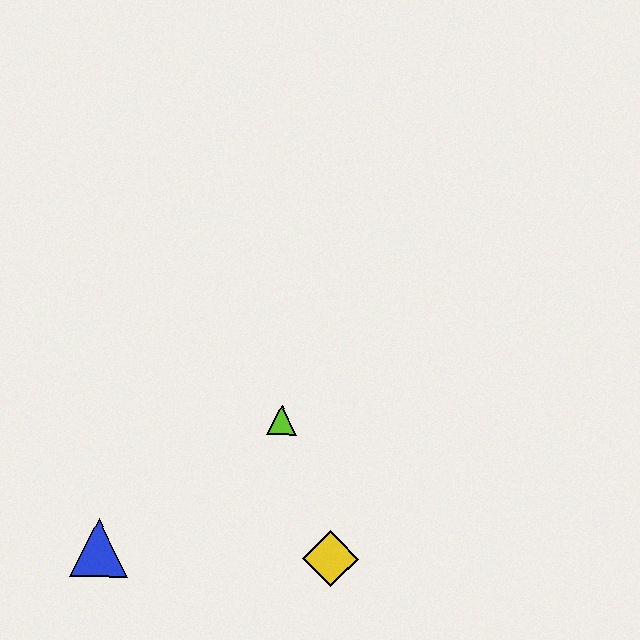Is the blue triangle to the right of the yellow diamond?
No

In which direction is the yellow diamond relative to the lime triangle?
The yellow diamond is below the lime triangle.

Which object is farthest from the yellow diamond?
The blue triangle is farthest from the yellow diamond.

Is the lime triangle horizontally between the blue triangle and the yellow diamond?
Yes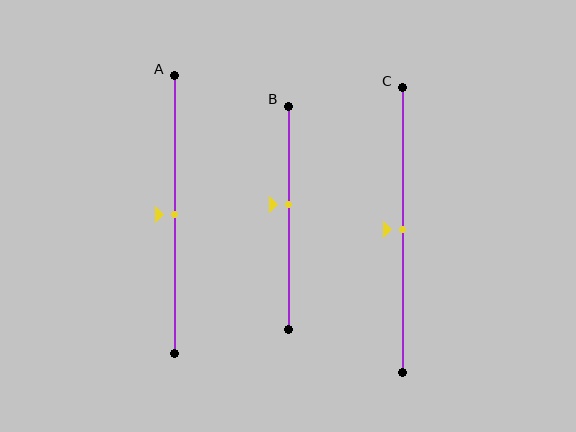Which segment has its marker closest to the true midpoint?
Segment A has its marker closest to the true midpoint.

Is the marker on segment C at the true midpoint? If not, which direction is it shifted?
Yes, the marker on segment C is at the true midpoint.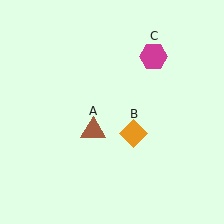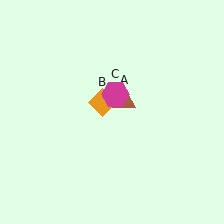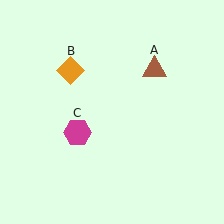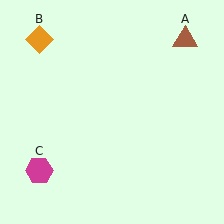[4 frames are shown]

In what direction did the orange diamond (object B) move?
The orange diamond (object B) moved up and to the left.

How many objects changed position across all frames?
3 objects changed position: brown triangle (object A), orange diamond (object B), magenta hexagon (object C).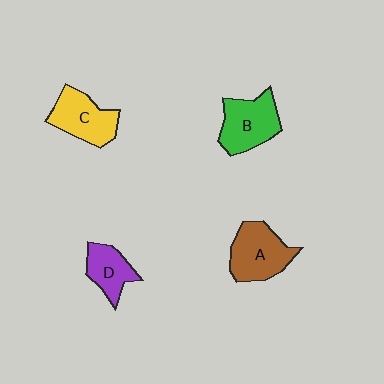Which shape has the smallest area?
Shape D (purple).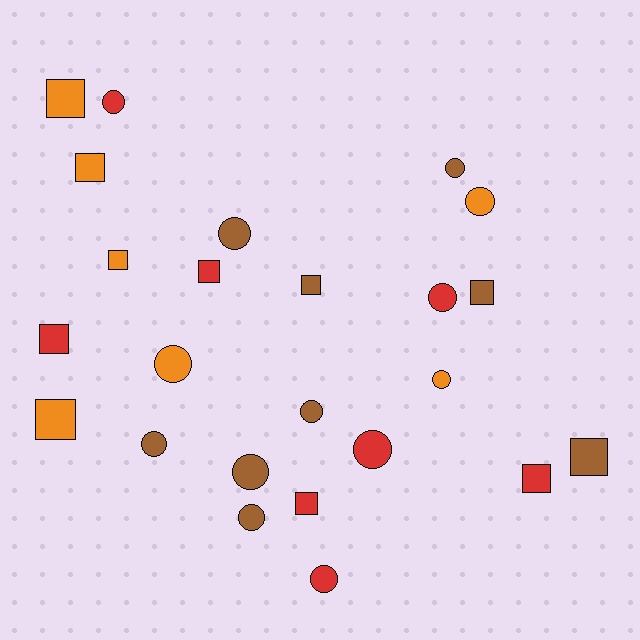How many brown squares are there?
There are 3 brown squares.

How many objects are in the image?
There are 24 objects.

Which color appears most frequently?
Brown, with 9 objects.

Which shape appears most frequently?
Circle, with 13 objects.